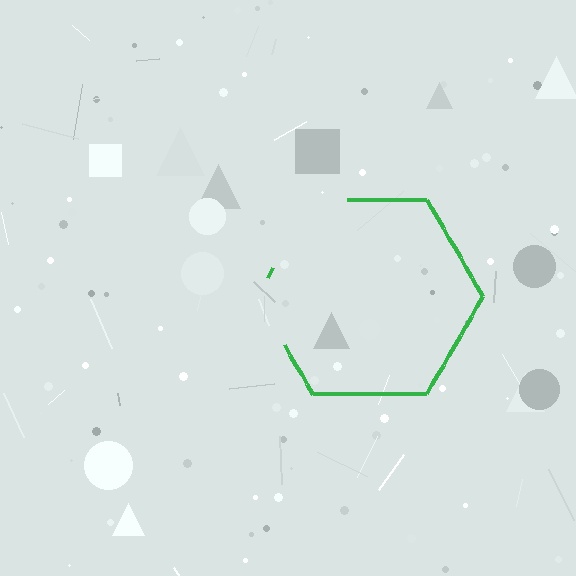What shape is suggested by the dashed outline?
The dashed outline suggests a hexagon.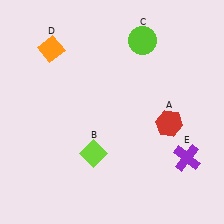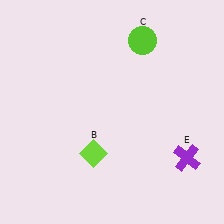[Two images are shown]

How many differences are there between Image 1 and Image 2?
There are 2 differences between the two images.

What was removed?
The orange diamond (D), the red hexagon (A) were removed in Image 2.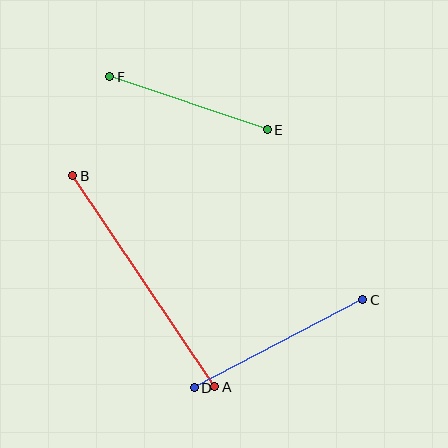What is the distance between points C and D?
The distance is approximately 190 pixels.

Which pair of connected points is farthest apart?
Points A and B are farthest apart.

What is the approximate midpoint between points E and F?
The midpoint is at approximately (189, 103) pixels.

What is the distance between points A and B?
The distance is approximately 255 pixels.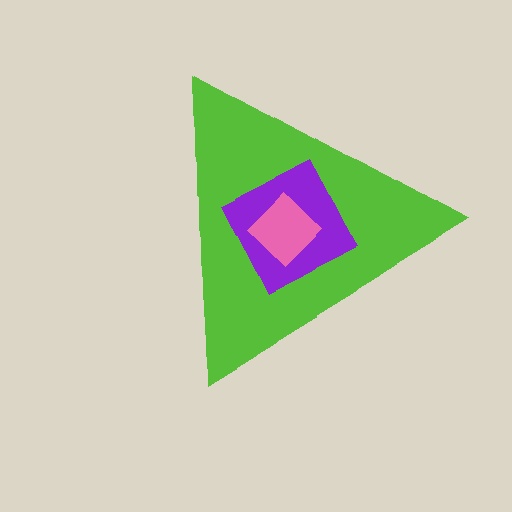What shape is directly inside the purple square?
The pink diamond.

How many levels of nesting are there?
3.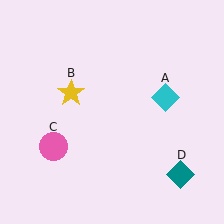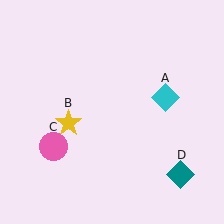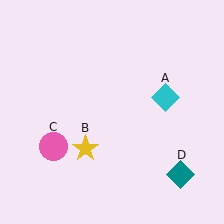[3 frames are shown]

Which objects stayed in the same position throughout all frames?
Cyan diamond (object A) and pink circle (object C) and teal diamond (object D) remained stationary.